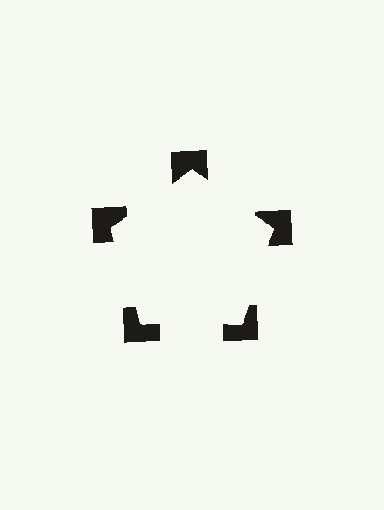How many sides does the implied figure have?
5 sides.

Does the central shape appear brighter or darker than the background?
It typically appears slightly brighter than the background, even though no actual brightness change is drawn.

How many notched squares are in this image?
There are 5 — one at each vertex of the illusory pentagon.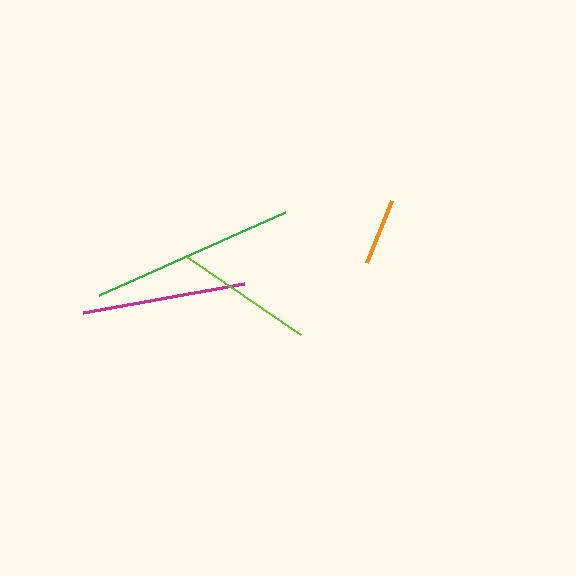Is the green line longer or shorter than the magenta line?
The green line is longer than the magenta line.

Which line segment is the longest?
The green line is the longest at approximately 204 pixels.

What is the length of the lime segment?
The lime segment is approximately 138 pixels long.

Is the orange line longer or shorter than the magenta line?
The magenta line is longer than the orange line.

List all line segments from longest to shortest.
From longest to shortest: green, magenta, lime, orange.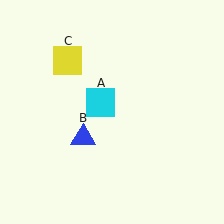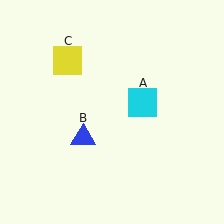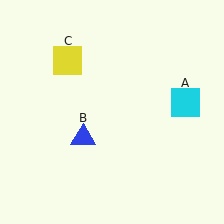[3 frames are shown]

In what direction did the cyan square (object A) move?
The cyan square (object A) moved right.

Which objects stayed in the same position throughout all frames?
Blue triangle (object B) and yellow square (object C) remained stationary.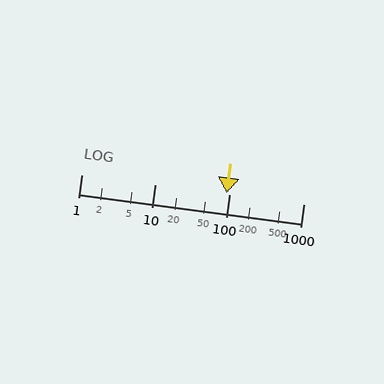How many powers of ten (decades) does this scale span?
The scale spans 3 decades, from 1 to 1000.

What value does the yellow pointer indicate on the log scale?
The pointer indicates approximately 93.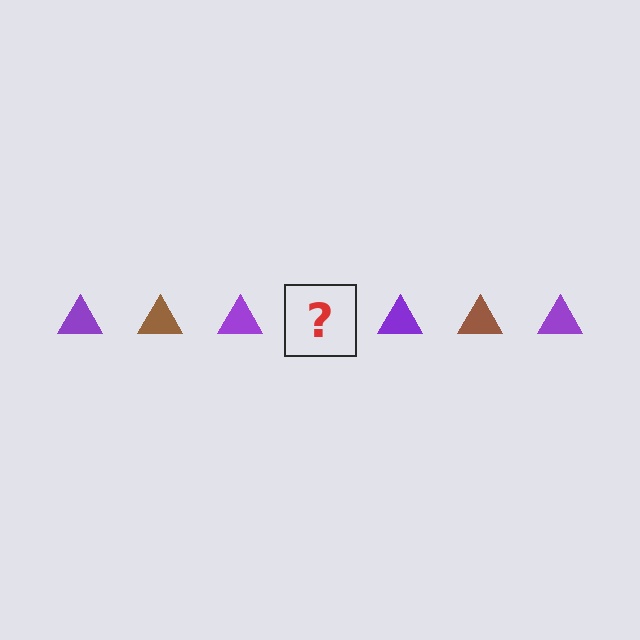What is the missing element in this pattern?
The missing element is a brown triangle.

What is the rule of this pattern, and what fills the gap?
The rule is that the pattern cycles through purple, brown triangles. The gap should be filled with a brown triangle.